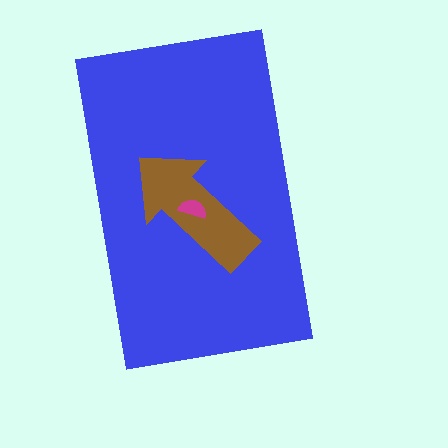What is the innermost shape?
The magenta semicircle.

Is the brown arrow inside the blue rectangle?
Yes.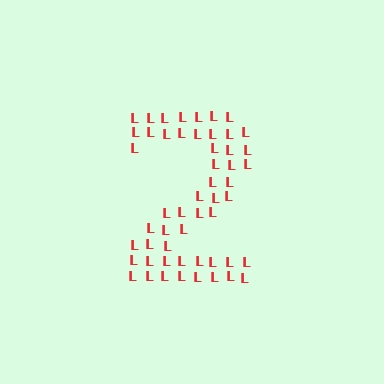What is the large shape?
The large shape is the digit 2.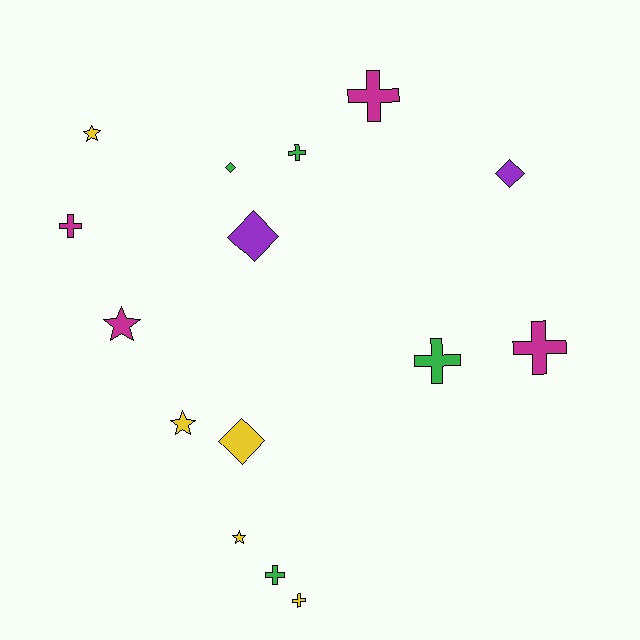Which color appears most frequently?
Yellow, with 5 objects.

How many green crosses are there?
There are 3 green crosses.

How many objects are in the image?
There are 15 objects.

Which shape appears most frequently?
Cross, with 7 objects.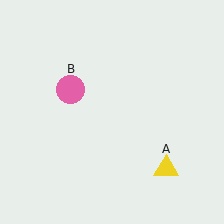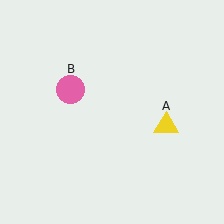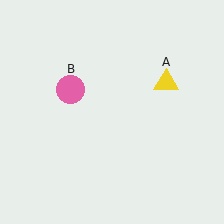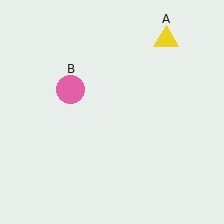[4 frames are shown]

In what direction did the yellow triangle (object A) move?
The yellow triangle (object A) moved up.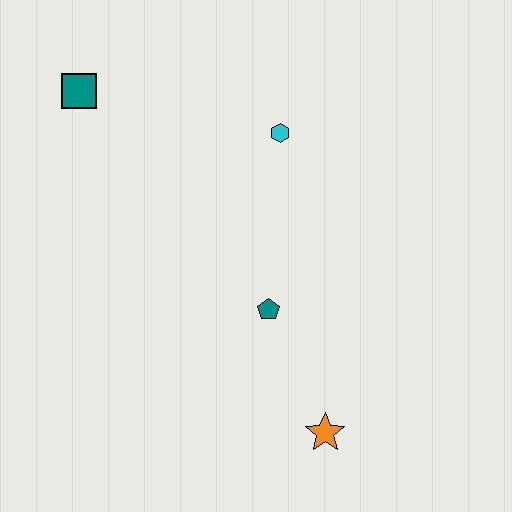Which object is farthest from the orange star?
The teal square is farthest from the orange star.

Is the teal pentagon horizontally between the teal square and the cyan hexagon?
Yes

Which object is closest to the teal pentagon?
The orange star is closest to the teal pentagon.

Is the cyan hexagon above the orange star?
Yes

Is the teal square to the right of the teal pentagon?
No